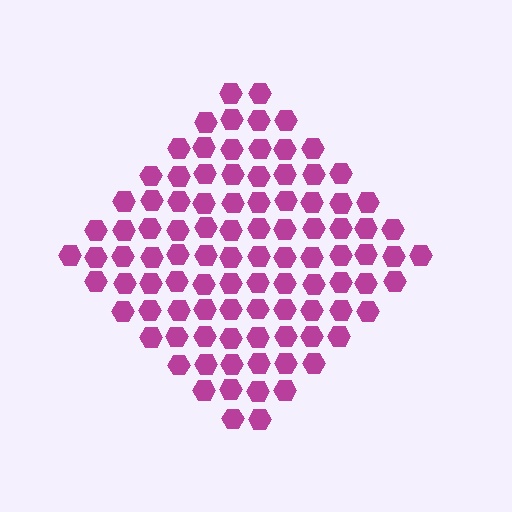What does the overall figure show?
The overall figure shows a diamond.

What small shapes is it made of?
It is made of small hexagons.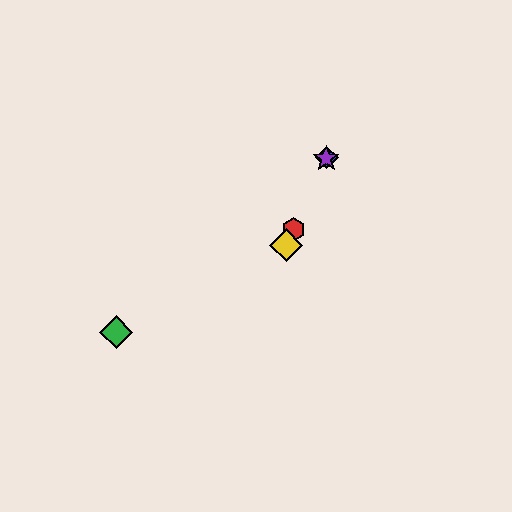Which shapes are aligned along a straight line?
The red hexagon, the blue diamond, the yellow diamond, the purple star are aligned along a straight line.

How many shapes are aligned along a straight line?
4 shapes (the red hexagon, the blue diamond, the yellow diamond, the purple star) are aligned along a straight line.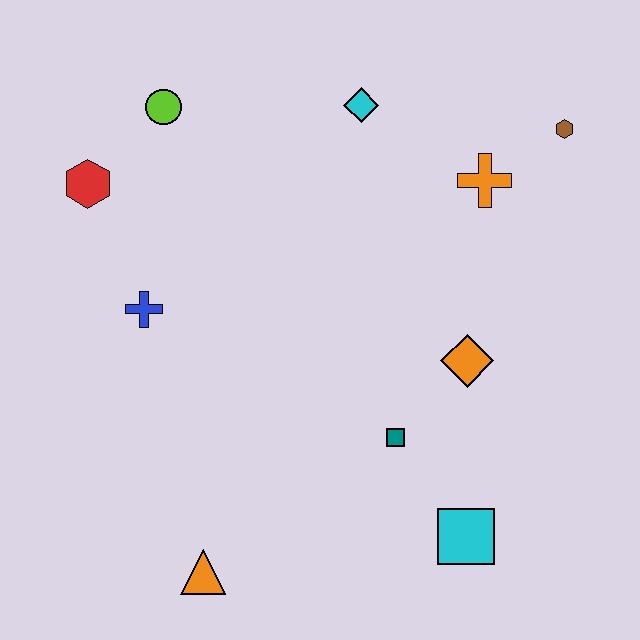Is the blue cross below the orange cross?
Yes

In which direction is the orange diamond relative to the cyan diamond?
The orange diamond is below the cyan diamond.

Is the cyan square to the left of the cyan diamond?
No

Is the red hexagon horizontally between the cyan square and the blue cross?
No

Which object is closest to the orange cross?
The brown hexagon is closest to the orange cross.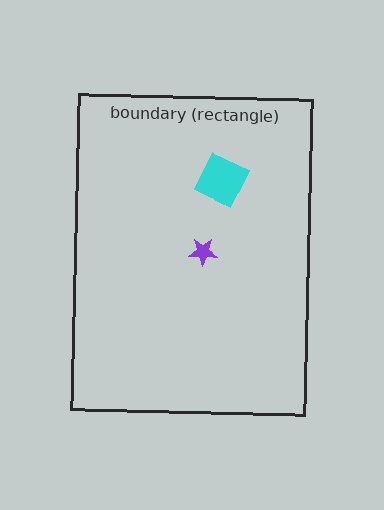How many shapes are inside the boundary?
2 inside, 0 outside.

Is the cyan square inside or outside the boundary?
Inside.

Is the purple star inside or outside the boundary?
Inside.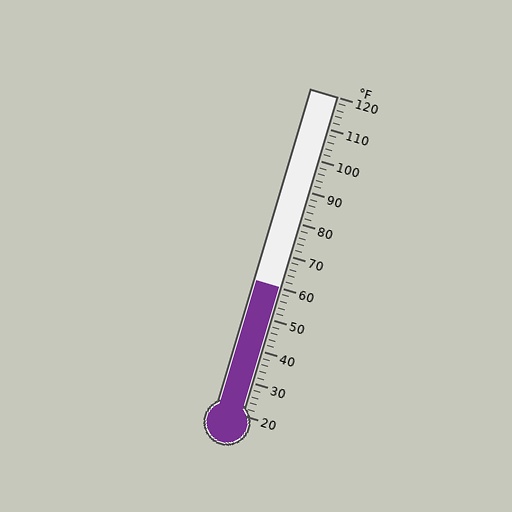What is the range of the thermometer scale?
The thermometer scale ranges from 20°F to 120°F.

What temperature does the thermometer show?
The thermometer shows approximately 60°F.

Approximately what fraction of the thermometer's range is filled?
The thermometer is filled to approximately 40% of its range.